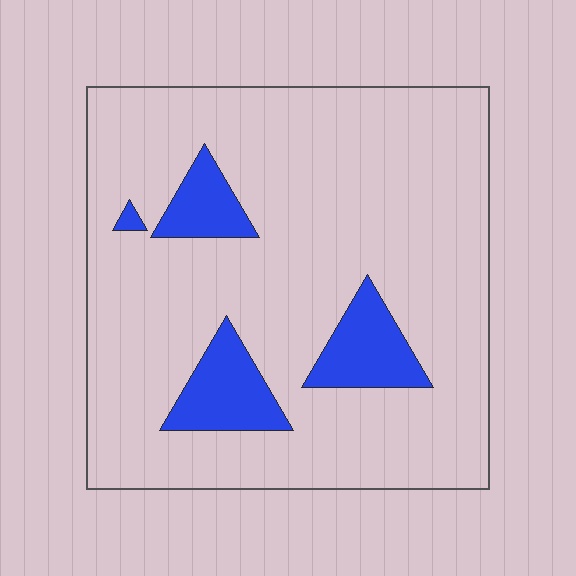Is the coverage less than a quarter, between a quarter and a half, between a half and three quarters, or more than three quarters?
Less than a quarter.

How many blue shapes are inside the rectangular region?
4.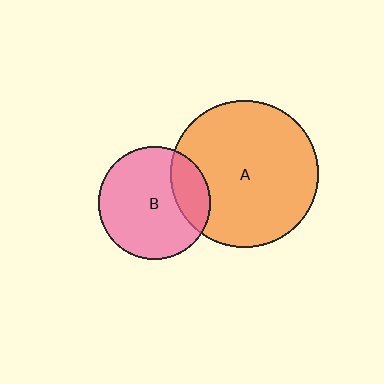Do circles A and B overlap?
Yes.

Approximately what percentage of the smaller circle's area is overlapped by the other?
Approximately 20%.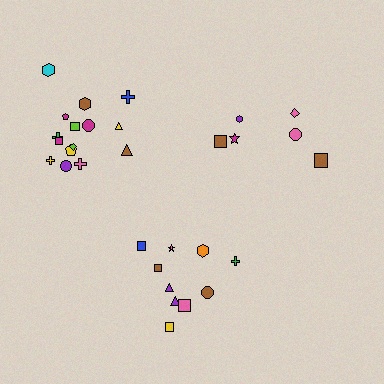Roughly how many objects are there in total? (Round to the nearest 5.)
Roughly 30 objects in total.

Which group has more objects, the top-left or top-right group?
The top-left group.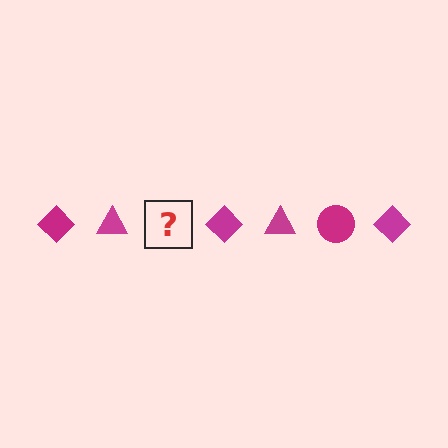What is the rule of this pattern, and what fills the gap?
The rule is that the pattern cycles through diamond, triangle, circle shapes in magenta. The gap should be filled with a magenta circle.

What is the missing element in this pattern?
The missing element is a magenta circle.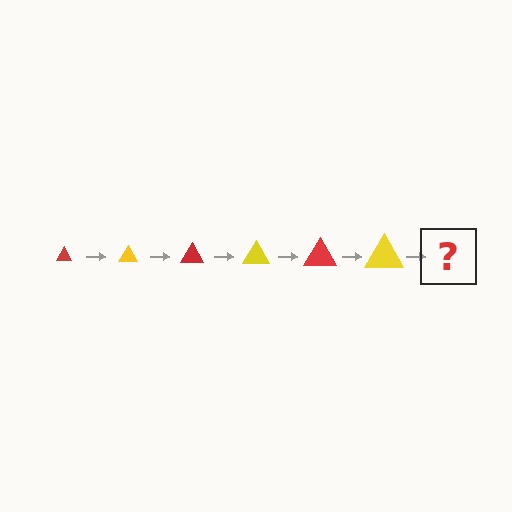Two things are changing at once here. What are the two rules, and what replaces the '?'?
The two rules are that the triangle grows larger each step and the color cycles through red and yellow. The '?' should be a red triangle, larger than the previous one.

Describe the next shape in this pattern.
It should be a red triangle, larger than the previous one.